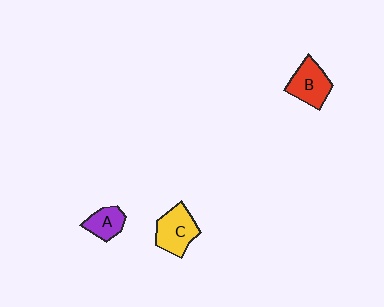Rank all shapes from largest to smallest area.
From largest to smallest: C (yellow), B (red), A (purple).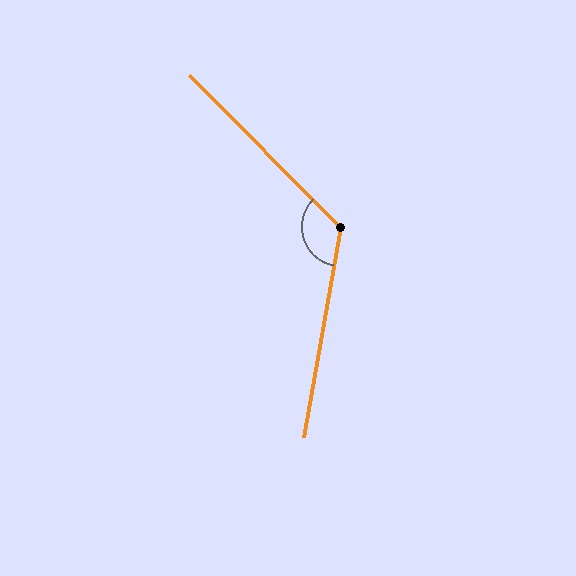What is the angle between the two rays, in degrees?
Approximately 125 degrees.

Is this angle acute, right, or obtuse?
It is obtuse.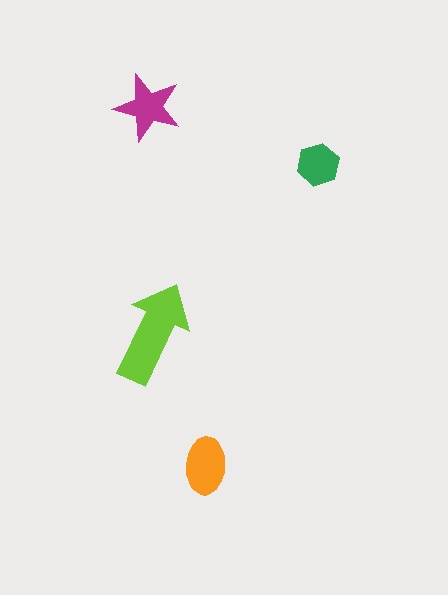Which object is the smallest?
The green hexagon.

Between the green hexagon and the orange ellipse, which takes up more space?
The orange ellipse.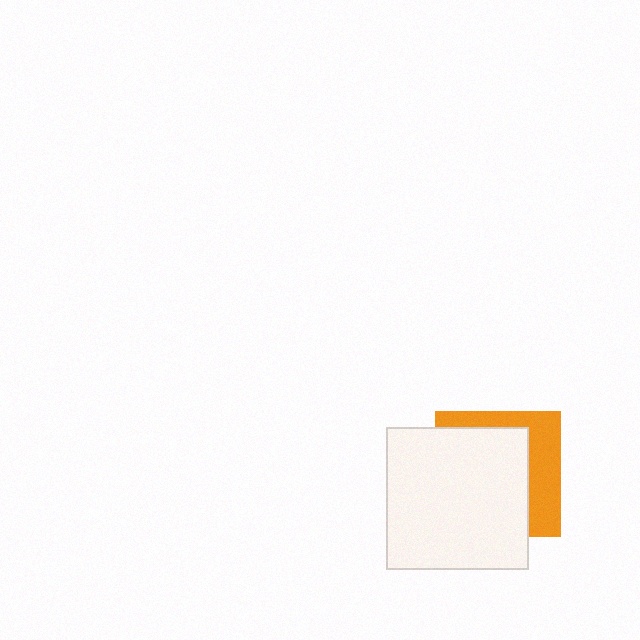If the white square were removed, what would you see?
You would see the complete orange square.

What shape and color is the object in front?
The object in front is a white square.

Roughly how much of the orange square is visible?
A small part of it is visible (roughly 35%).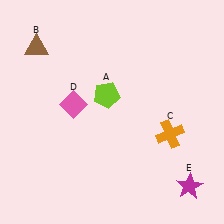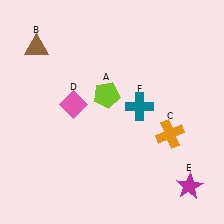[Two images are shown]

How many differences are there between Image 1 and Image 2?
There is 1 difference between the two images.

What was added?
A teal cross (F) was added in Image 2.